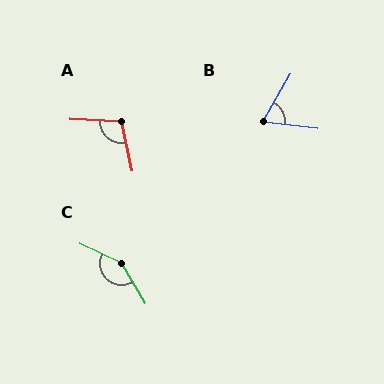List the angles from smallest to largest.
B (66°), A (105°), C (146°).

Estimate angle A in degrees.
Approximately 105 degrees.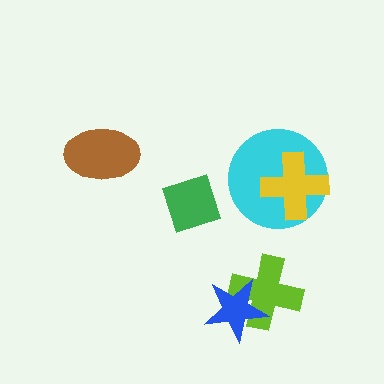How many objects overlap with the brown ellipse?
0 objects overlap with the brown ellipse.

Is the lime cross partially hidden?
Yes, it is partially covered by another shape.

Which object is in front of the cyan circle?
The yellow cross is in front of the cyan circle.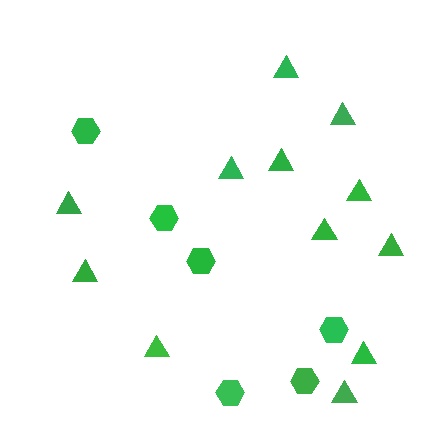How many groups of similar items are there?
There are 2 groups: one group of triangles (12) and one group of hexagons (6).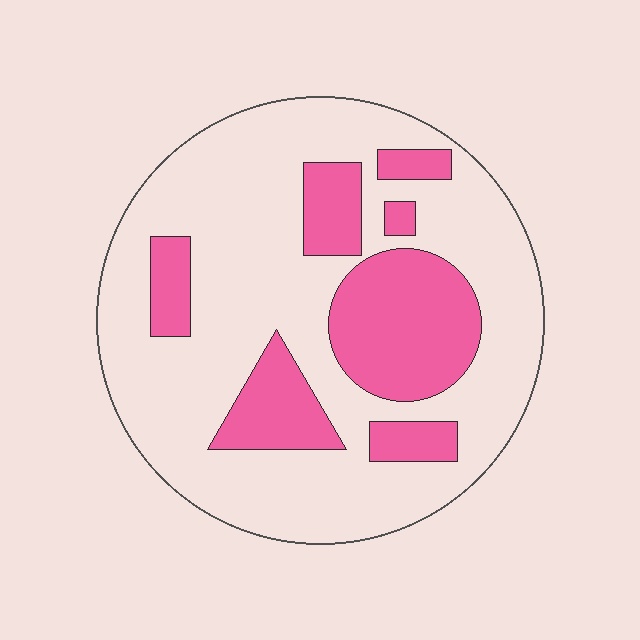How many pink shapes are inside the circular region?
7.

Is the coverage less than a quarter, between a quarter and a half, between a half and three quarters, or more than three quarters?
Between a quarter and a half.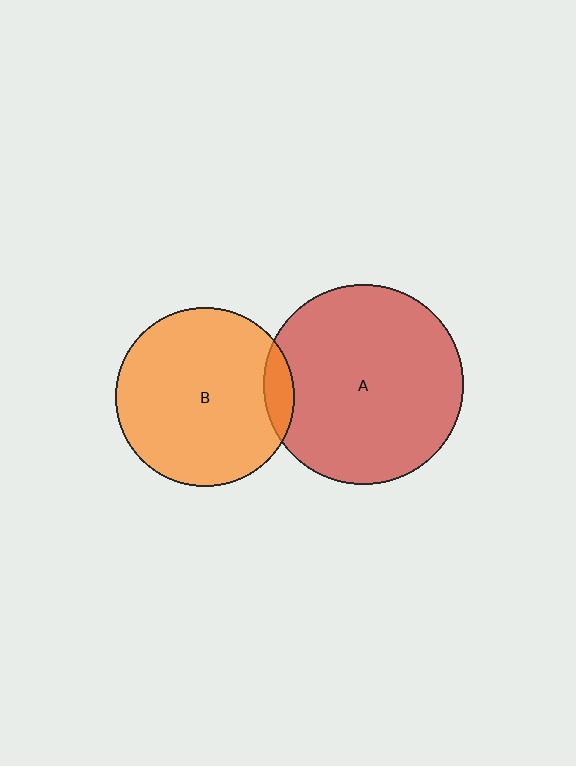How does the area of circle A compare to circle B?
Approximately 1.3 times.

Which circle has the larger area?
Circle A (red).